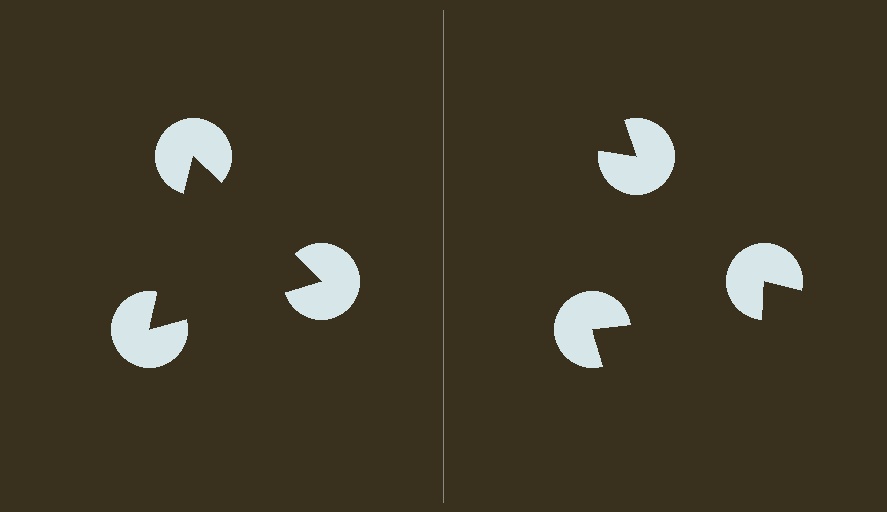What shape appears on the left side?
An illusory triangle.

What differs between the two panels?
The pac-man discs are positioned identically on both sides; only the wedge orientations differ. On the left they align to a triangle; on the right they are misaligned.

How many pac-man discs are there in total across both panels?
6 — 3 on each side.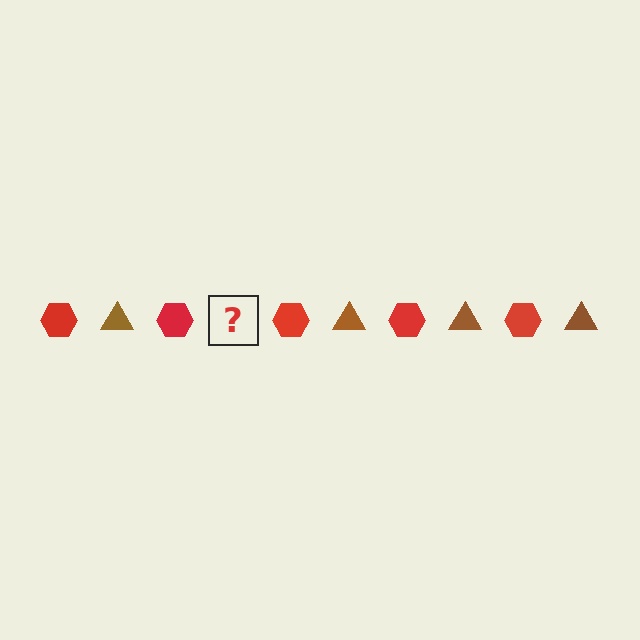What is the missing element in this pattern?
The missing element is a brown triangle.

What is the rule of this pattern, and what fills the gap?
The rule is that the pattern alternates between red hexagon and brown triangle. The gap should be filled with a brown triangle.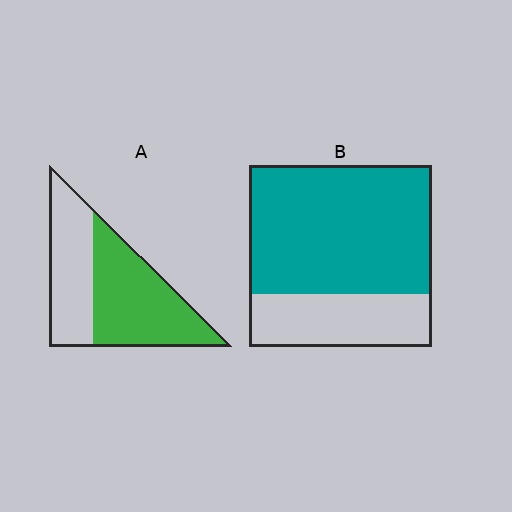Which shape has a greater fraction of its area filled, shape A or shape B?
Shape B.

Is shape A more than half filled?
Yes.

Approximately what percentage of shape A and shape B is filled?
A is approximately 60% and B is approximately 70%.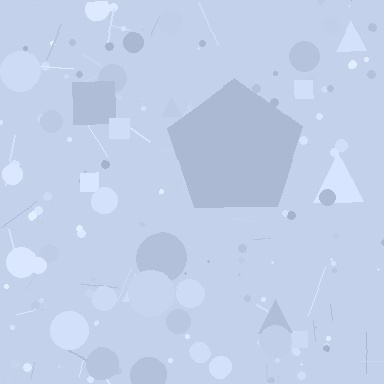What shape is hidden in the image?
A pentagon is hidden in the image.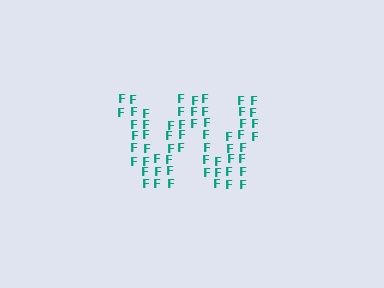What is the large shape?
The large shape is the letter W.